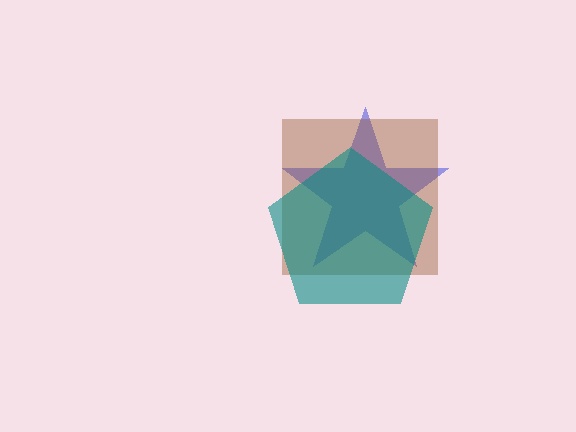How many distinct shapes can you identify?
There are 3 distinct shapes: a blue star, a brown square, a teal pentagon.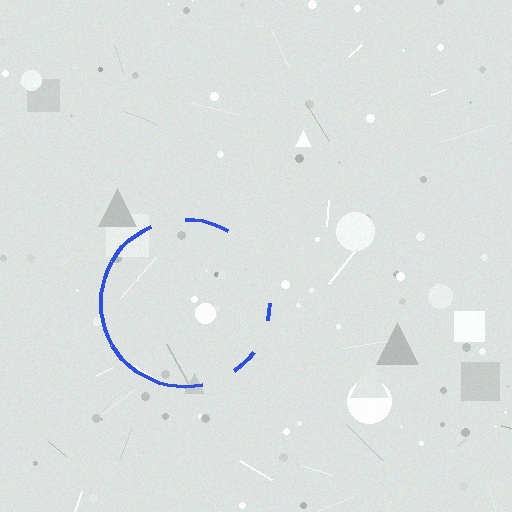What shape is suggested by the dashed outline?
The dashed outline suggests a circle.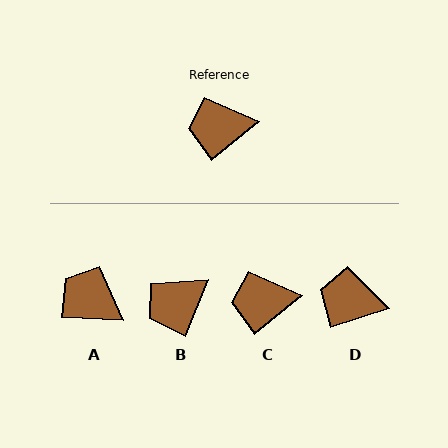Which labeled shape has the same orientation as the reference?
C.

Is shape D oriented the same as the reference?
No, it is off by about 22 degrees.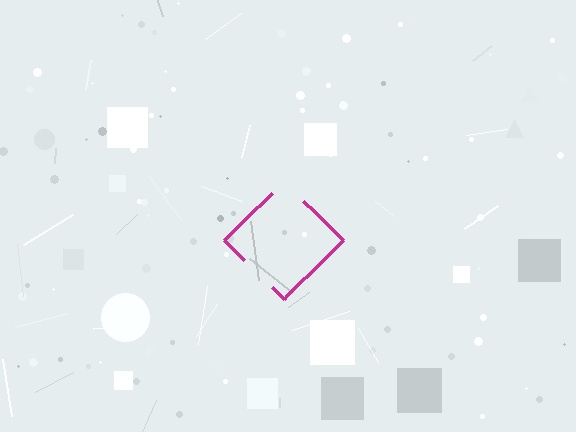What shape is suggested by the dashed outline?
The dashed outline suggests a diamond.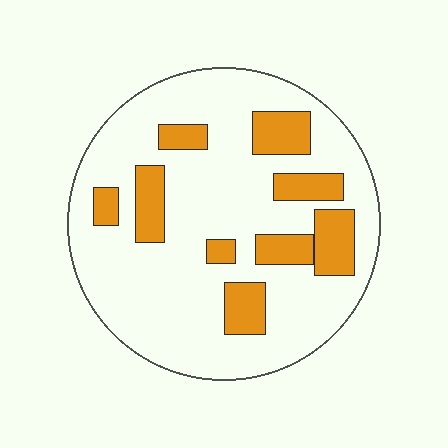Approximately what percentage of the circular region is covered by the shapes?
Approximately 20%.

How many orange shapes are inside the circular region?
9.